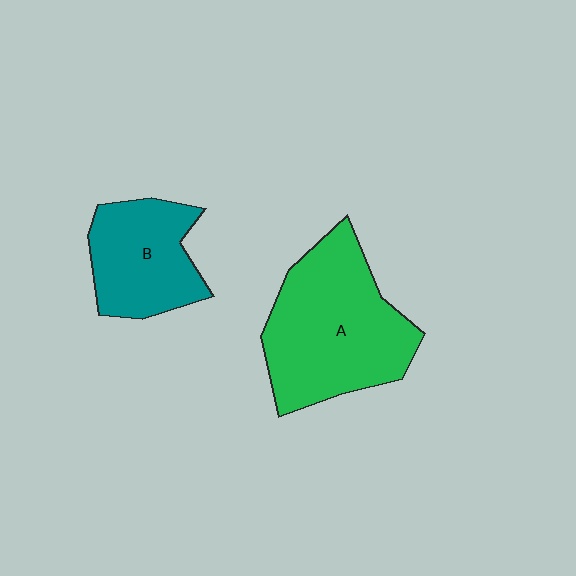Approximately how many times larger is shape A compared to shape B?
Approximately 1.6 times.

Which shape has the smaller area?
Shape B (teal).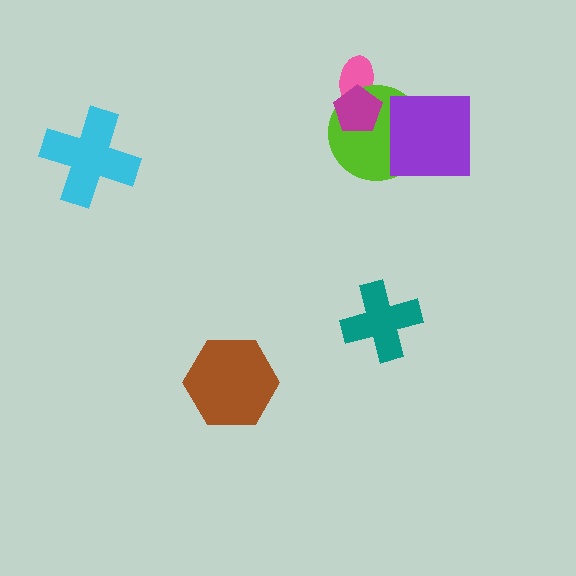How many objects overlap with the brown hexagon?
0 objects overlap with the brown hexagon.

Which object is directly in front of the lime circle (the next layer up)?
The purple square is directly in front of the lime circle.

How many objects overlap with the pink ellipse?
2 objects overlap with the pink ellipse.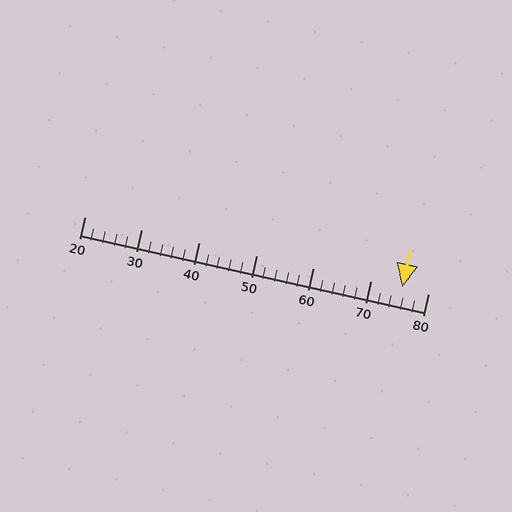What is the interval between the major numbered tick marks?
The major tick marks are spaced 10 units apart.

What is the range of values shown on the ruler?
The ruler shows values from 20 to 80.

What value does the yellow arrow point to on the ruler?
The yellow arrow points to approximately 75.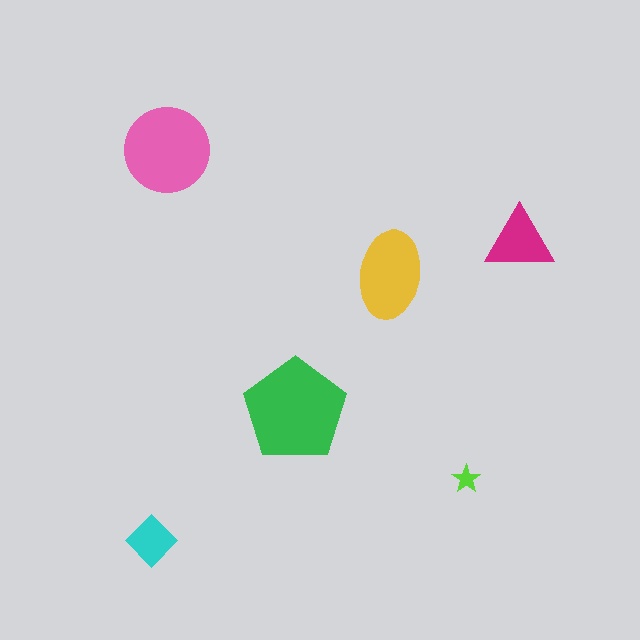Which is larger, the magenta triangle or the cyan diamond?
The magenta triangle.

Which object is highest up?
The pink circle is topmost.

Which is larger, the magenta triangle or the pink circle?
The pink circle.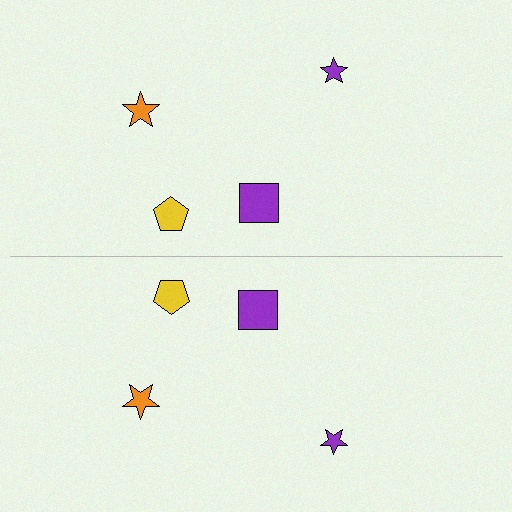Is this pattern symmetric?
Yes, this pattern has bilateral (reflection) symmetry.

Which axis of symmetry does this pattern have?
The pattern has a horizontal axis of symmetry running through the center of the image.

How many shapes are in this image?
There are 8 shapes in this image.